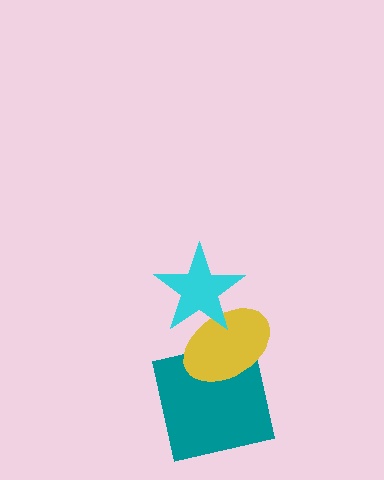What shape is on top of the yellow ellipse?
The cyan star is on top of the yellow ellipse.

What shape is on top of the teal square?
The yellow ellipse is on top of the teal square.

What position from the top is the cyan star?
The cyan star is 1st from the top.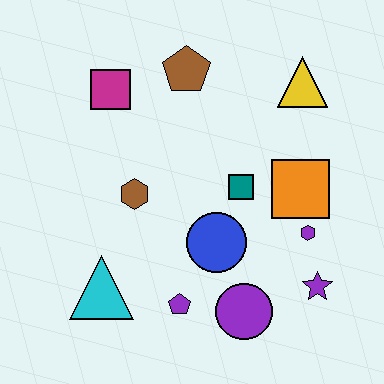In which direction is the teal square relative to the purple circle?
The teal square is above the purple circle.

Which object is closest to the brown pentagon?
The magenta square is closest to the brown pentagon.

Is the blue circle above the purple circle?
Yes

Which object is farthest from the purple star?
The magenta square is farthest from the purple star.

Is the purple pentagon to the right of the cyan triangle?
Yes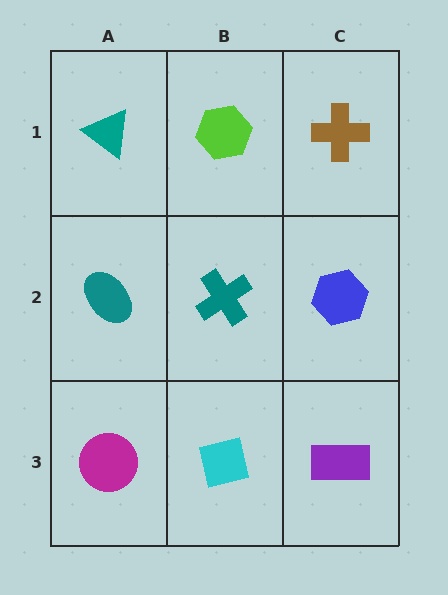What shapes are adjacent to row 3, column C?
A blue hexagon (row 2, column C), a cyan square (row 3, column B).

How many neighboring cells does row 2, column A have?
3.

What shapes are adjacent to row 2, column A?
A teal triangle (row 1, column A), a magenta circle (row 3, column A), a teal cross (row 2, column B).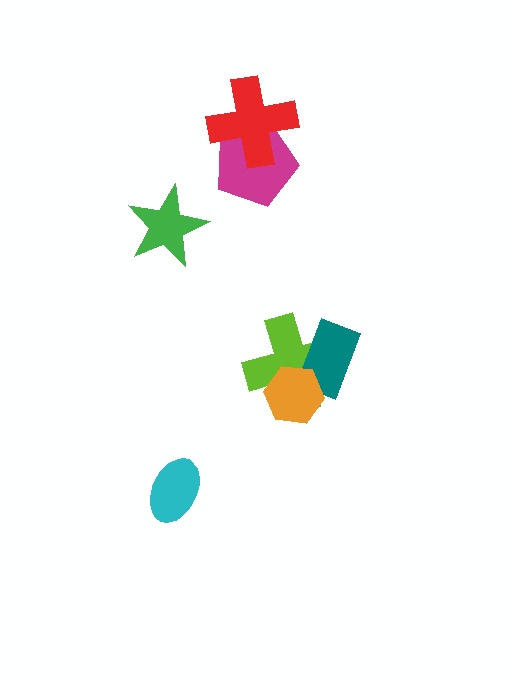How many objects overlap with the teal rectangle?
2 objects overlap with the teal rectangle.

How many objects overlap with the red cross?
1 object overlaps with the red cross.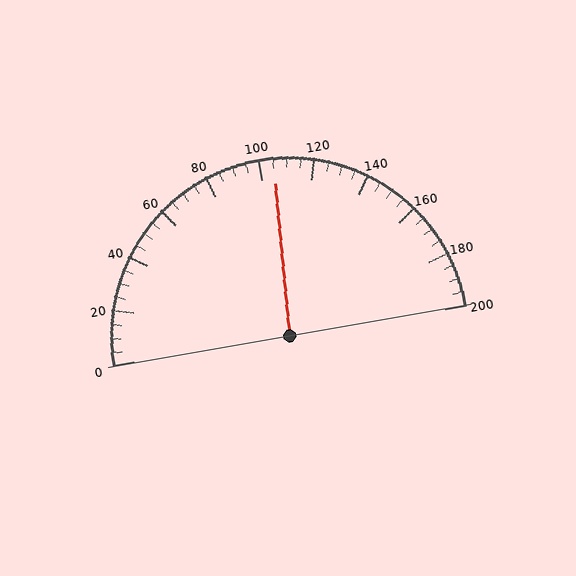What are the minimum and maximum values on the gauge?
The gauge ranges from 0 to 200.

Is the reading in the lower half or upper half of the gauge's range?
The reading is in the upper half of the range (0 to 200).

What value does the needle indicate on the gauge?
The needle indicates approximately 105.